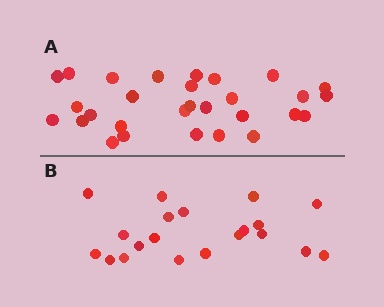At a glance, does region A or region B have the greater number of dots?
Region A (the top region) has more dots.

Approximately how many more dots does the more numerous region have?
Region A has roughly 8 or so more dots than region B.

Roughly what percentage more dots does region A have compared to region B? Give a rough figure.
About 45% more.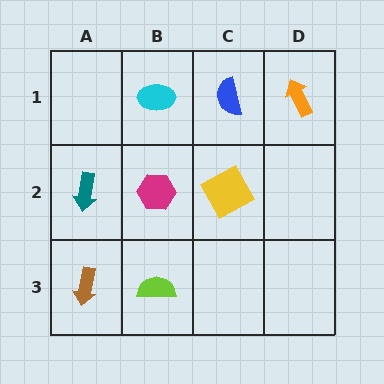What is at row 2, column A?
A teal arrow.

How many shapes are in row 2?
3 shapes.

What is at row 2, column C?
A yellow square.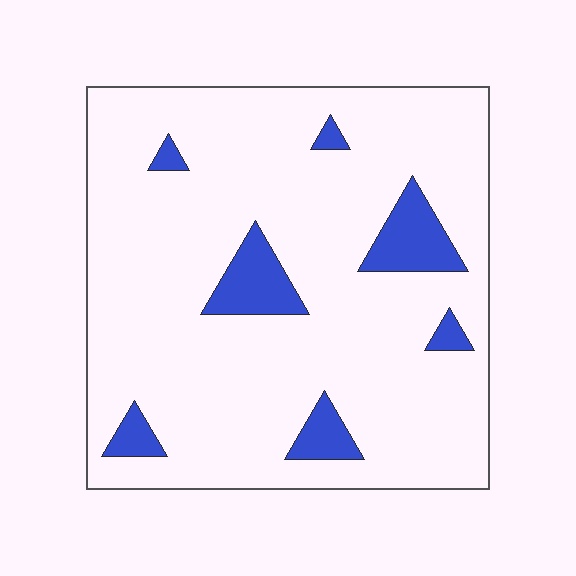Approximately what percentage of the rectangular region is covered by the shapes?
Approximately 10%.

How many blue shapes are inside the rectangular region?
7.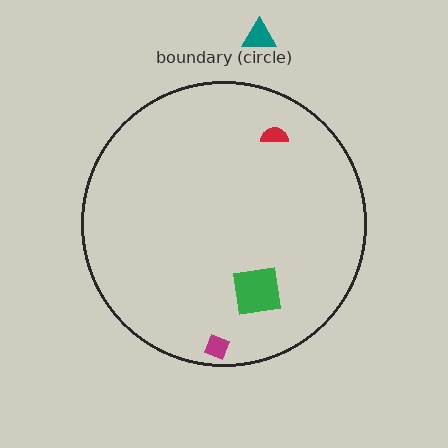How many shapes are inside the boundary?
3 inside, 1 outside.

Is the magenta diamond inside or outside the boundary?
Inside.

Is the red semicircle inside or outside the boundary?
Inside.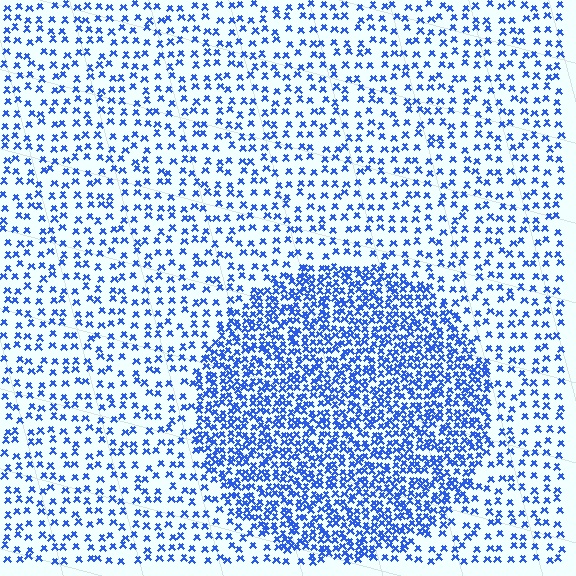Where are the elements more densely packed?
The elements are more densely packed inside the circle boundary.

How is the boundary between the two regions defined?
The boundary is defined by a change in element density (approximately 2.4x ratio). All elements are the same color, size, and shape.